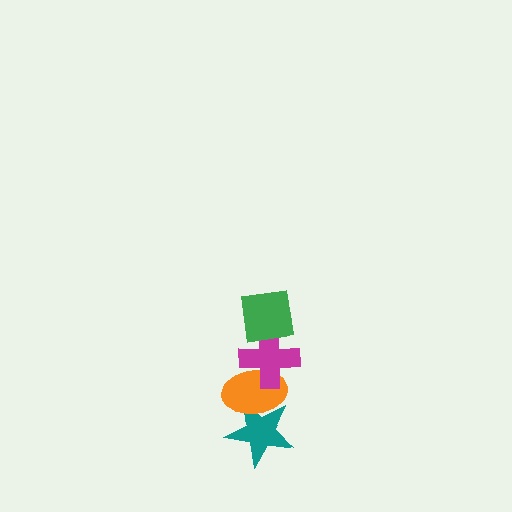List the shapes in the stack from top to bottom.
From top to bottom: the green square, the magenta cross, the orange ellipse, the teal star.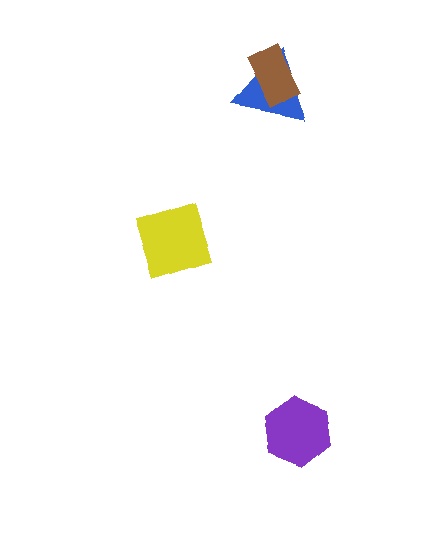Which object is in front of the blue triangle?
The brown rectangle is in front of the blue triangle.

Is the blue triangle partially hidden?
Yes, it is partially covered by another shape.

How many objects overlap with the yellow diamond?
0 objects overlap with the yellow diamond.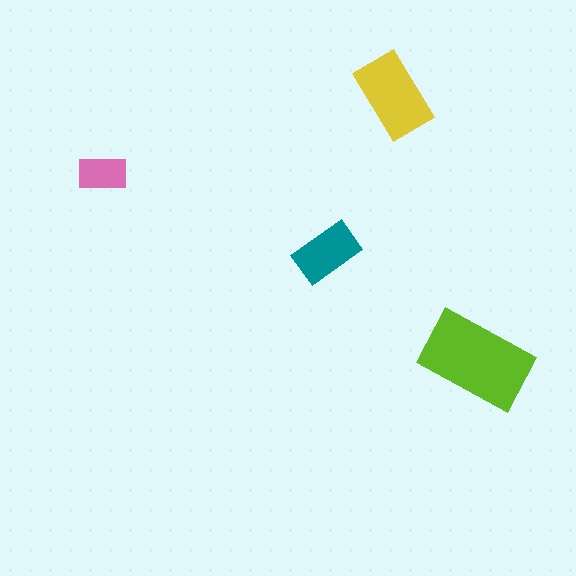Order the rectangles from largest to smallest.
the lime one, the yellow one, the teal one, the pink one.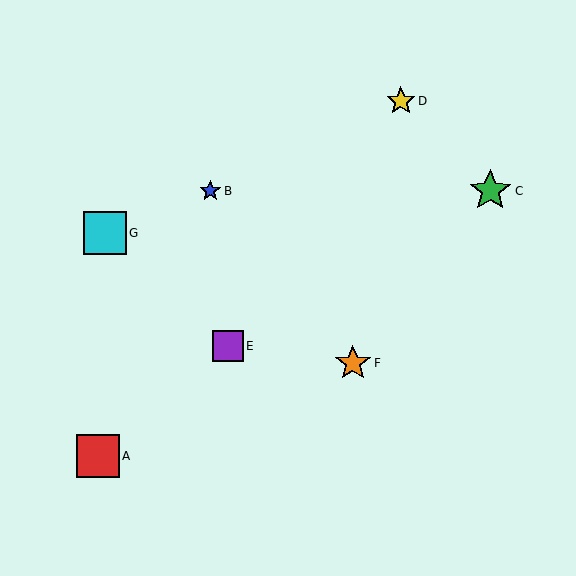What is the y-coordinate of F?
Object F is at y≈363.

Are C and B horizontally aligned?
Yes, both are at y≈191.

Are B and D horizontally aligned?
No, B is at y≈191 and D is at y≈101.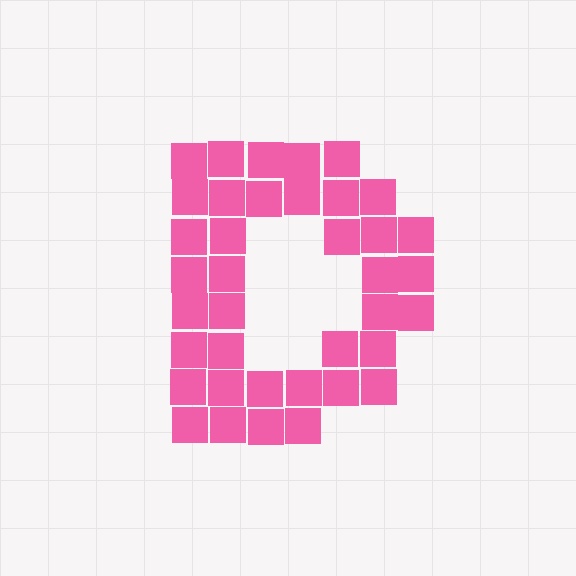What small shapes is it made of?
It is made of small squares.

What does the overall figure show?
The overall figure shows the letter D.